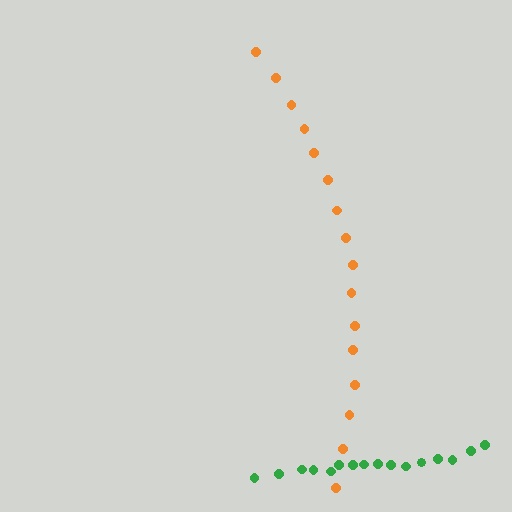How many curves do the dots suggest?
There are 2 distinct paths.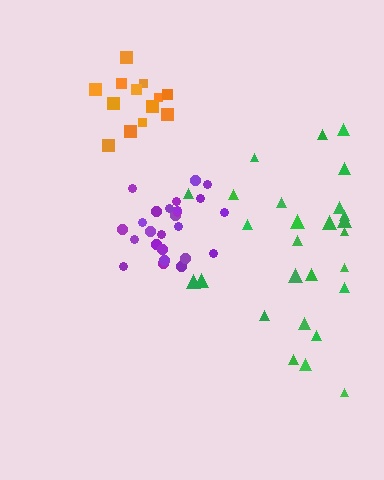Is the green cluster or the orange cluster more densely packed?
Orange.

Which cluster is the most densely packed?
Purple.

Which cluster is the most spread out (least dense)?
Green.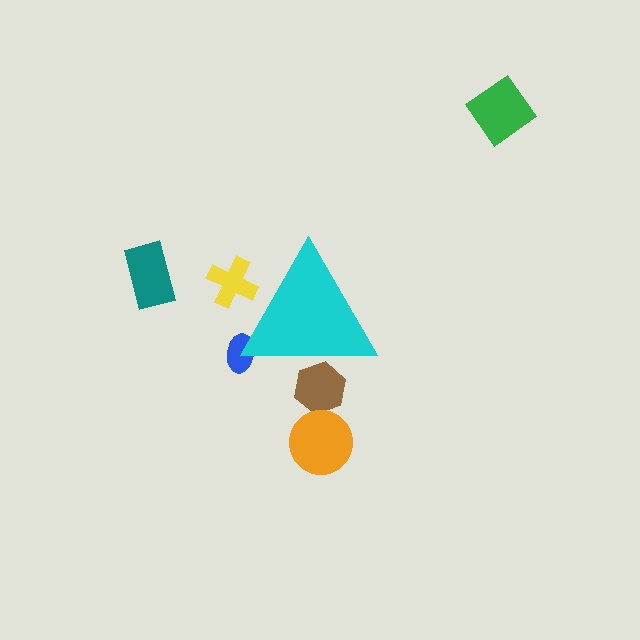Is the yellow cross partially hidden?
Yes, the yellow cross is partially hidden behind the cyan triangle.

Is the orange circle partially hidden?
No, the orange circle is fully visible.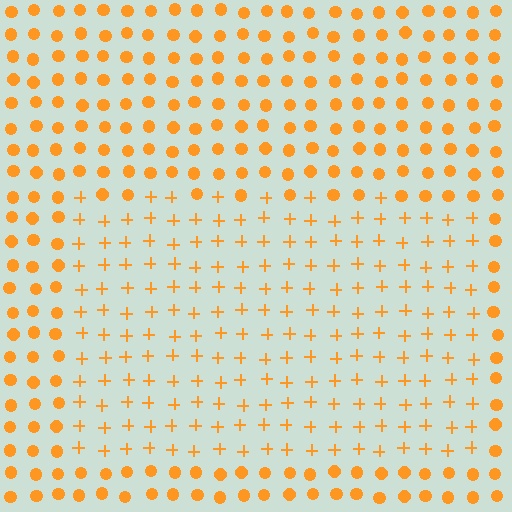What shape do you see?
I see a rectangle.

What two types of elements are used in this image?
The image uses plus signs inside the rectangle region and circles outside it.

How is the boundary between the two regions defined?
The boundary is defined by a change in element shape: plus signs inside vs. circles outside. All elements share the same color and spacing.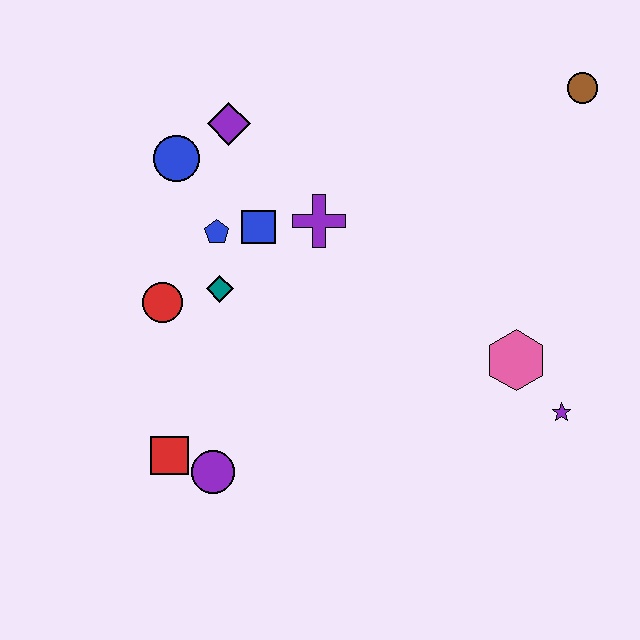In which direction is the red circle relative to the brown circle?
The red circle is to the left of the brown circle.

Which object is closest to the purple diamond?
The blue circle is closest to the purple diamond.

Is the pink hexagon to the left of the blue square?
No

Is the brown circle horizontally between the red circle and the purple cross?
No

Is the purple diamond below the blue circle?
No